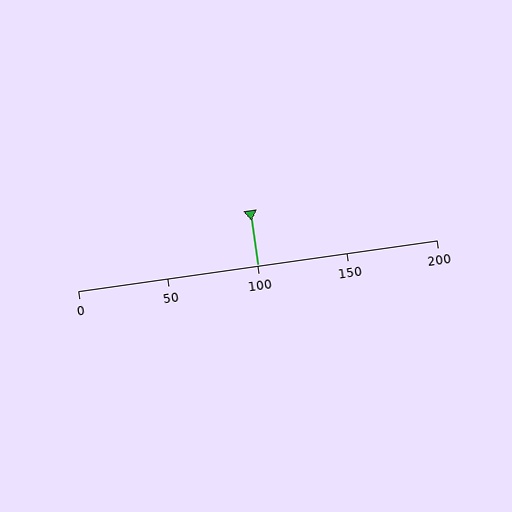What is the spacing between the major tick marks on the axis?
The major ticks are spaced 50 apart.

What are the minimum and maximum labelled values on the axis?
The axis runs from 0 to 200.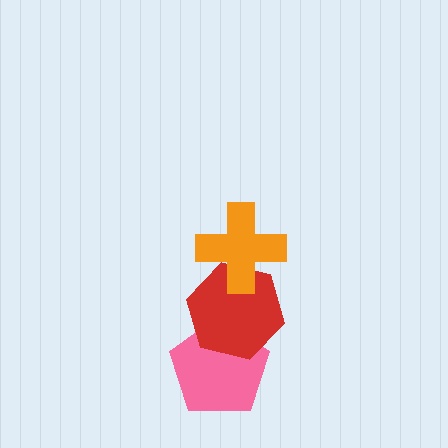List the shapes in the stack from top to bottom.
From top to bottom: the orange cross, the red hexagon, the pink pentagon.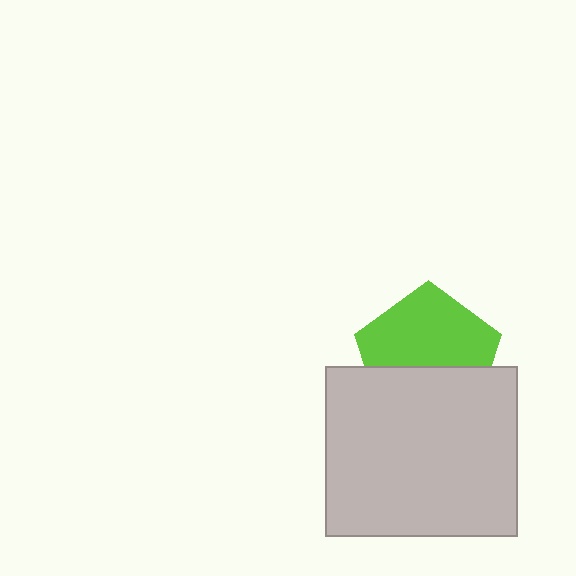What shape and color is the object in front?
The object in front is a light gray rectangle.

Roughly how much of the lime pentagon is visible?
About half of it is visible (roughly 57%).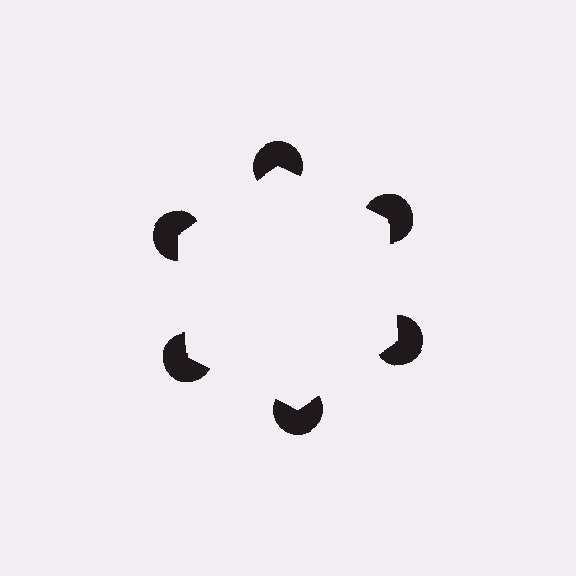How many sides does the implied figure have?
6 sides.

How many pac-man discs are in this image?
There are 6 — one at each vertex of the illusory hexagon.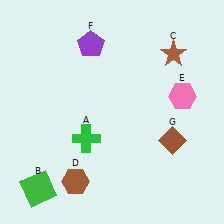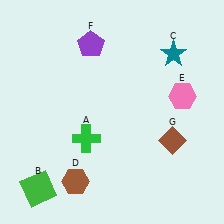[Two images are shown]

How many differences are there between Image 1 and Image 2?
There is 1 difference between the two images.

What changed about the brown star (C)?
In Image 1, C is brown. In Image 2, it changed to teal.